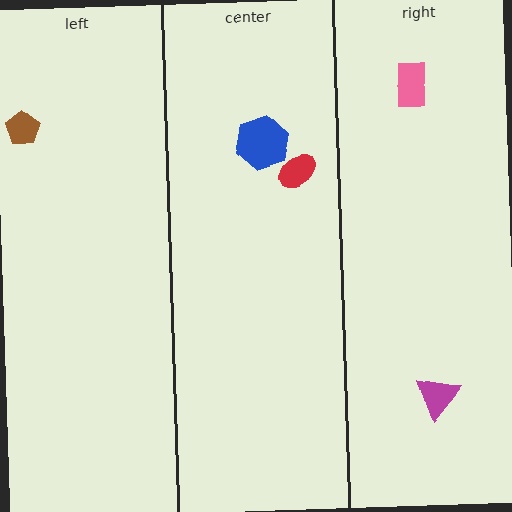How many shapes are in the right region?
2.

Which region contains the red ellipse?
The center region.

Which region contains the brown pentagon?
The left region.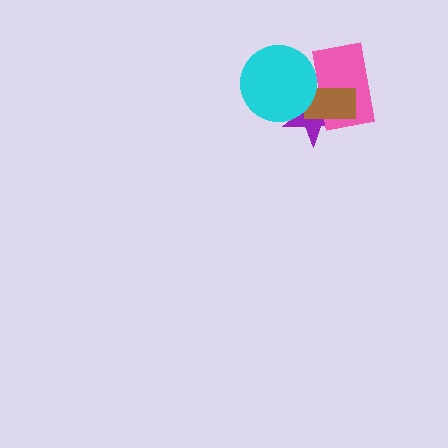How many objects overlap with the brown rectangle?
3 objects overlap with the brown rectangle.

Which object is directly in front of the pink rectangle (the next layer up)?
The brown rectangle is directly in front of the pink rectangle.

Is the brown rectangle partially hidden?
Yes, it is partially covered by another shape.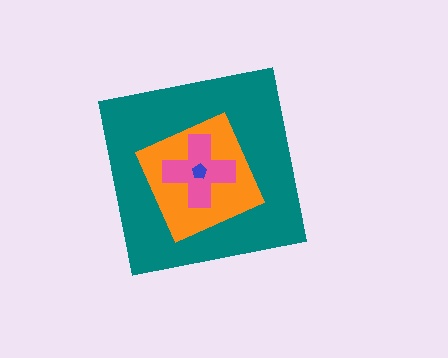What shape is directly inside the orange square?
The pink cross.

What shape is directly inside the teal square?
The orange square.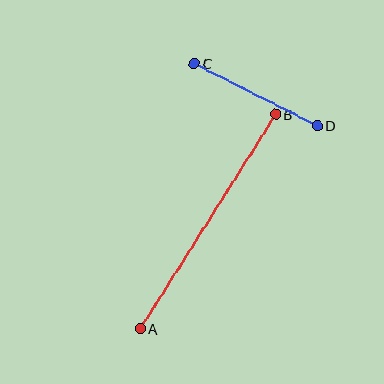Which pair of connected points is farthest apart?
Points A and B are farthest apart.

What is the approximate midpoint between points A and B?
The midpoint is at approximately (208, 221) pixels.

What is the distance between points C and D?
The distance is approximately 138 pixels.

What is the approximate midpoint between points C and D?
The midpoint is at approximately (256, 94) pixels.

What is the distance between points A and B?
The distance is approximately 254 pixels.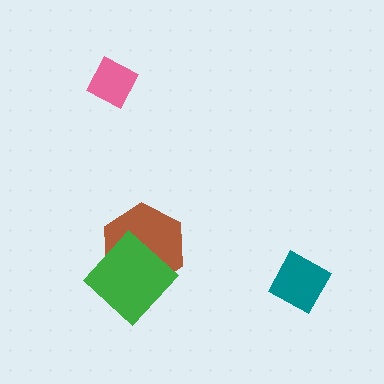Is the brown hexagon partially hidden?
Yes, it is partially covered by another shape.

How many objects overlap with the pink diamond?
0 objects overlap with the pink diamond.